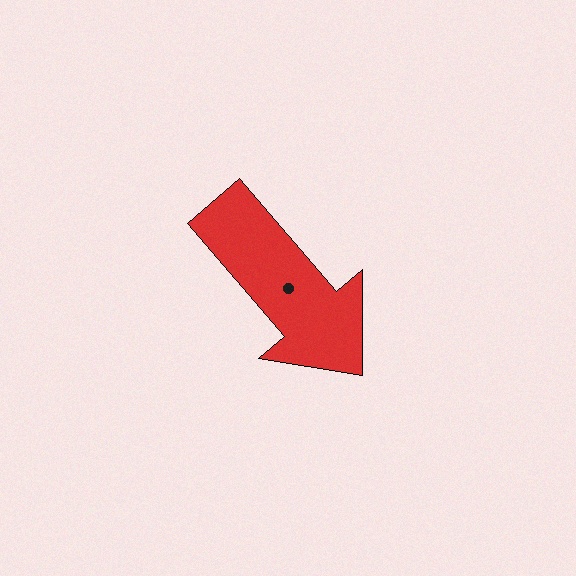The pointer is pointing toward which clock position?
Roughly 5 o'clock.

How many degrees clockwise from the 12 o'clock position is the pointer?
Approximately 139 degrees.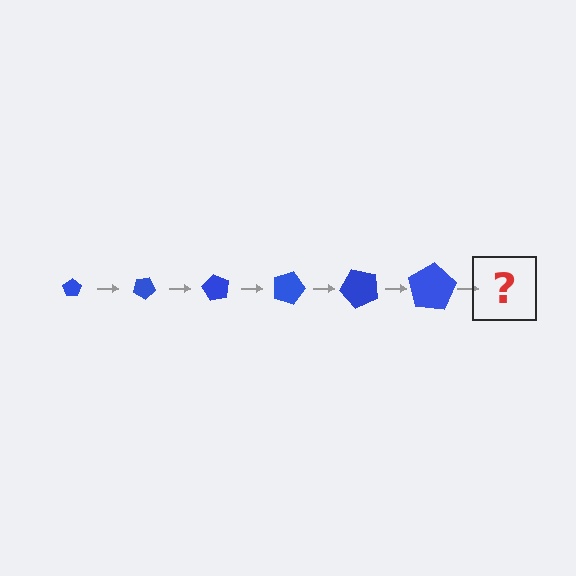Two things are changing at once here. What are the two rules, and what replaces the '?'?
The two rules are that the pentagon grows larger each step and it rotates 30 degrees each step. The '?' should be a pentagon, larger than the previous one and rotated 180 degrees from the start.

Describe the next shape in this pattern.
It should be a pentagon, larger than the previous one and rotated 180 degrees from the start.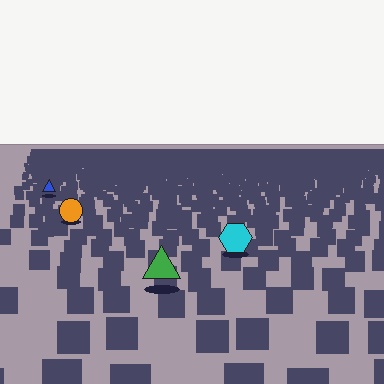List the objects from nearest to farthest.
From nearest to farthest: the green triangle, the cyan hexagon, the orange circle, the blue triangle.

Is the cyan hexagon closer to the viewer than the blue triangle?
Yes. The cyan hexagon is closer — you can tell from the texture gradient: the ground texture is coarser near it.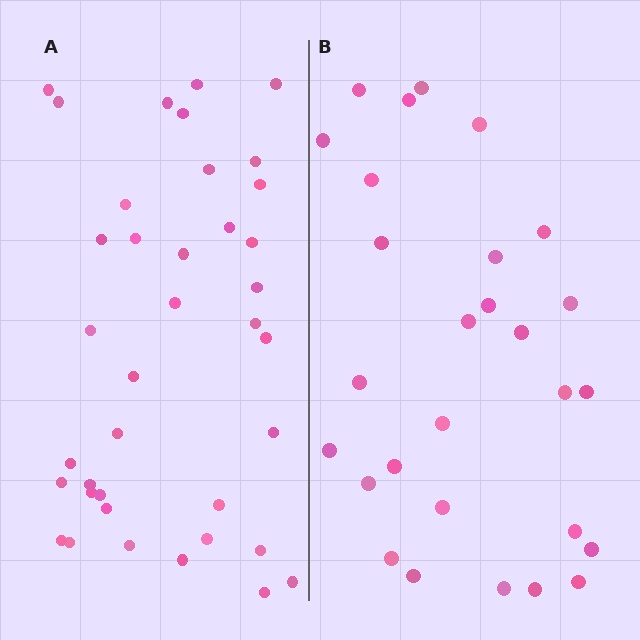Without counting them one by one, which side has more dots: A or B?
Region A (the left region) has more dots.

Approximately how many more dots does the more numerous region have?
Region A has roughly 10 or so more dots than region B.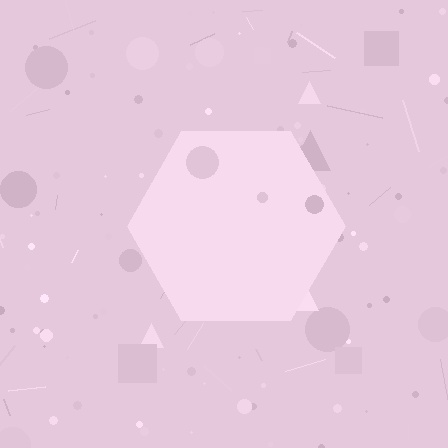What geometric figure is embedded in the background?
A hexagon is embedded in the background.